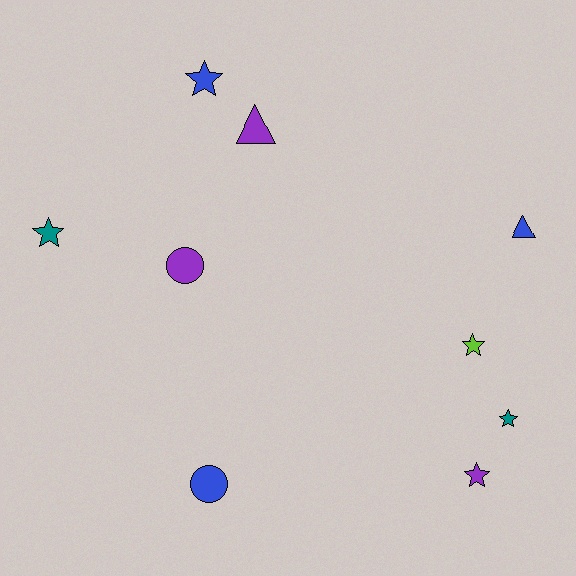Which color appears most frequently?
Purple, with 3 objects.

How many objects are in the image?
There are 9 objects.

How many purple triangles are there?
There is 1 purple triangle.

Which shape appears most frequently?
Star, with 5 objects.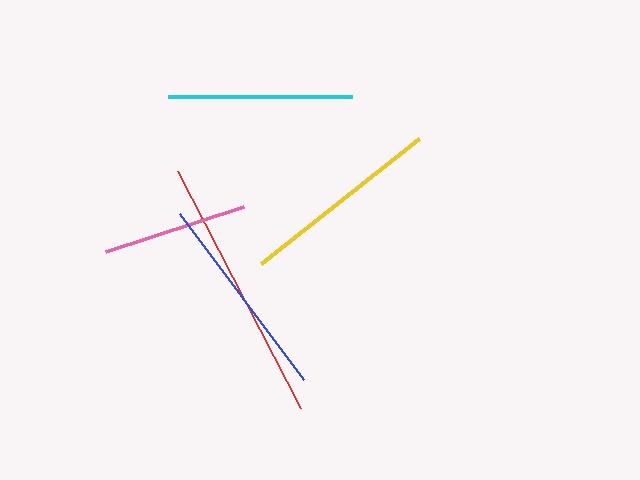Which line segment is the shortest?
The pink line is the shortest at approximately 146 pixels.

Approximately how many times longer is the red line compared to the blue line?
The red line is approximately 1.3 times the length of the blue line.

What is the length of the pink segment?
The pink segment is approximately 146 pixels long.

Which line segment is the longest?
The red line is the longest at approximately 267 pixels.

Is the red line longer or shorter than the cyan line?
The red line is longer than the cyan line.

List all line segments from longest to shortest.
From longest to shortest: red, blue, yellow, cyan, pink.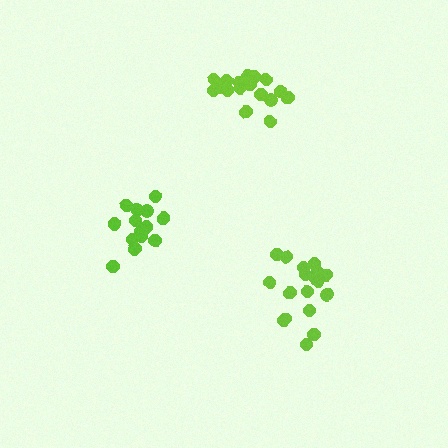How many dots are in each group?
Group 1: 15 dots, Group 2: 18 dots, Group 3: 18 dots (51 total).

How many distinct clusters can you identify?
There are 3 distinct clusters.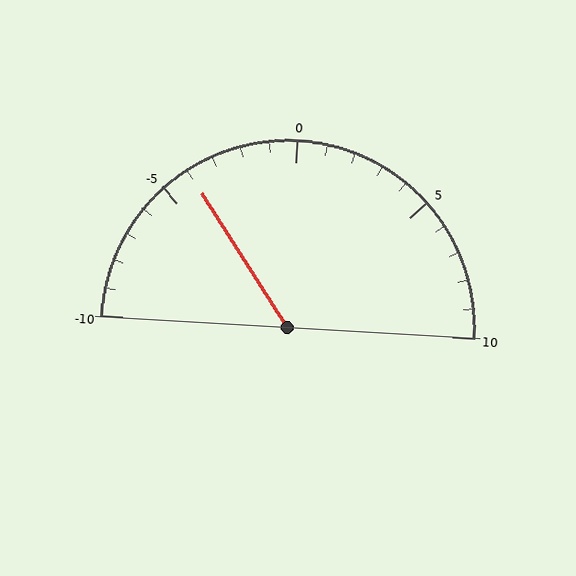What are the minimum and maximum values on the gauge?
The gauge ranges from -10 to 10.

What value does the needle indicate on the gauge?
The needle indicates approximately -4.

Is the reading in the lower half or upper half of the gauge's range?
The reading is in the lower half of the range (-10 to 10).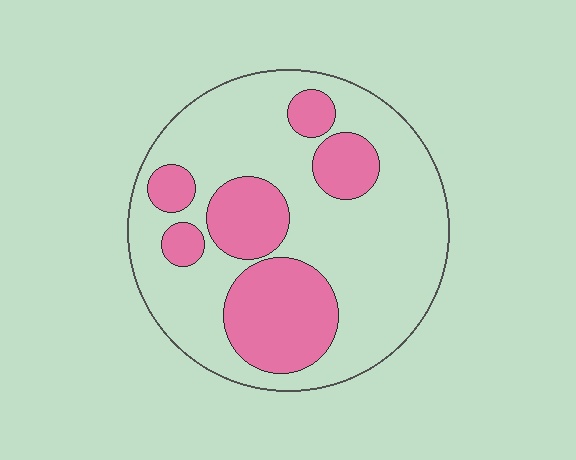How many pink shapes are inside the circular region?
6.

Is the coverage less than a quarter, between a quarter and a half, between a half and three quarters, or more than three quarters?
Between a quarter and a half.